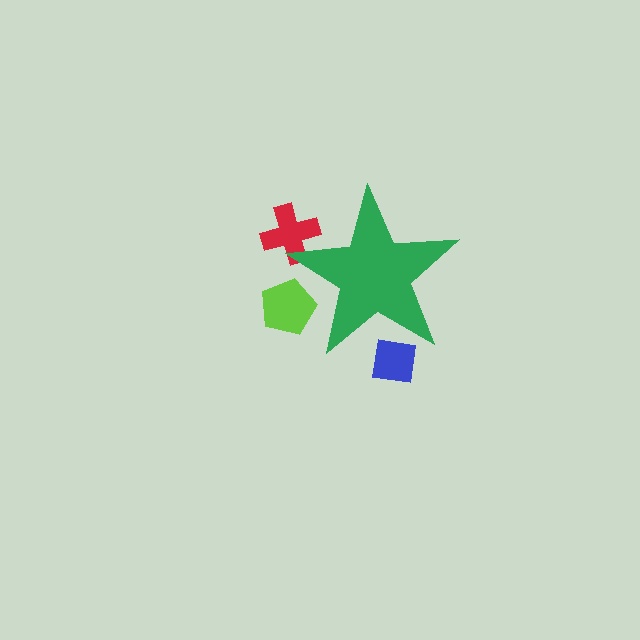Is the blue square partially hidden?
Yes, the blue square is partially hidden behind the green star.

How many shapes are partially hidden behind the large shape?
3 shapes are partially hidden.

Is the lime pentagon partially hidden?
Yes, the lime pentagon is partially hidden behind the green star.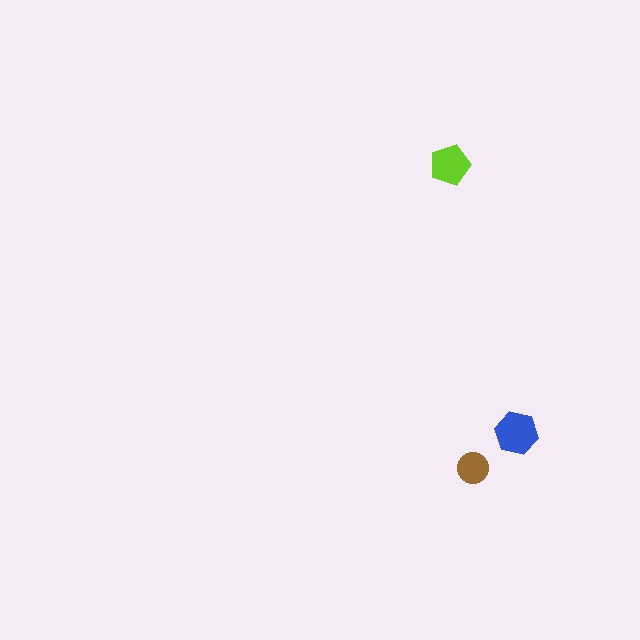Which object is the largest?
The blue hexagon.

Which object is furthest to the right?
The blue hexagon is rightmost.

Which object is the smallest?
The brown circle.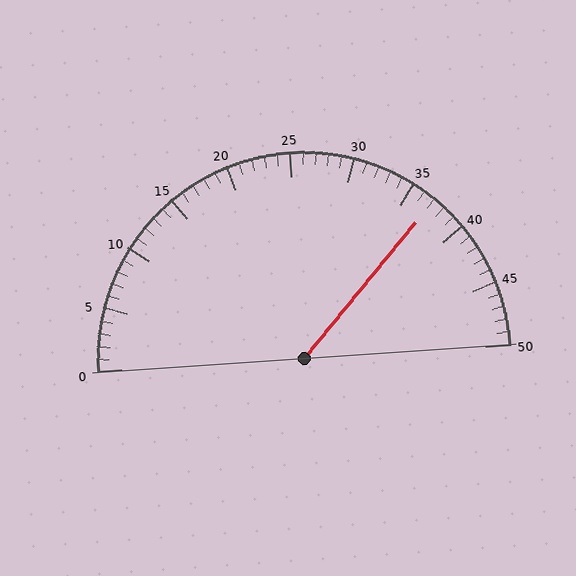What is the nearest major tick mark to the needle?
The nearest major tick mark is 35.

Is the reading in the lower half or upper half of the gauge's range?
The reading is in the upper half of the range (0 to 50).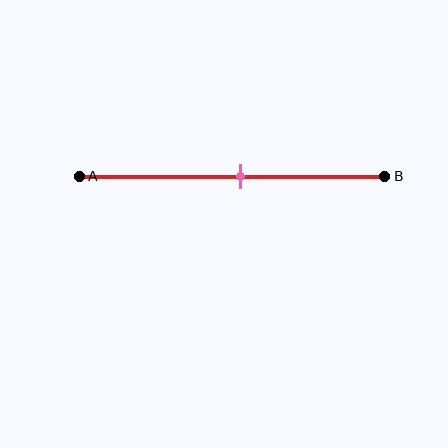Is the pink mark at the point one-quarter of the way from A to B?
No, the mark is at about 55% from A, not at the 25% one-quarter point.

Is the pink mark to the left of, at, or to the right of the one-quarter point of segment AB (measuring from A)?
The pink mark is to the right of the one-quarter point of segment AB.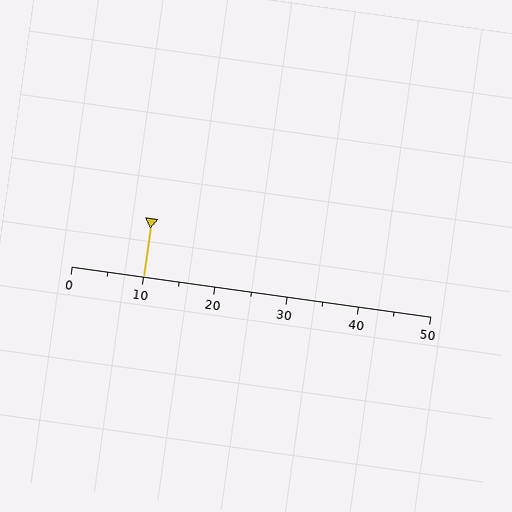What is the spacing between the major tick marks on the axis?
The major ticks are spaced 10 apart.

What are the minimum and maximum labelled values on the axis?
The axis runs from 0 to 50.